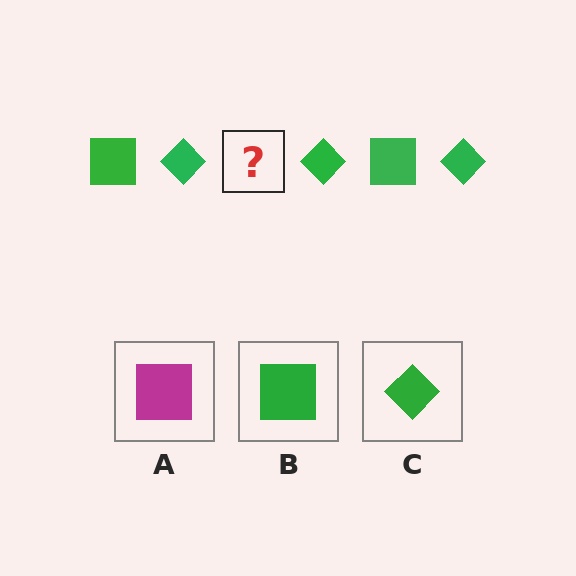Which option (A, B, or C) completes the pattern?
B.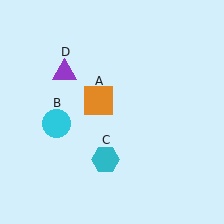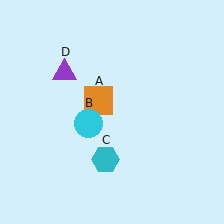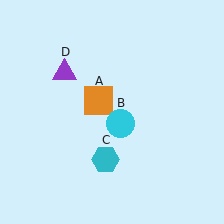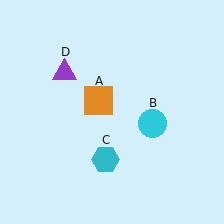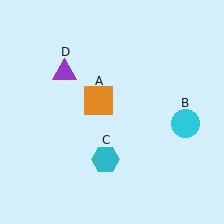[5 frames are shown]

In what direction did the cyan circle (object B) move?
The cyan circle (object B) moved right.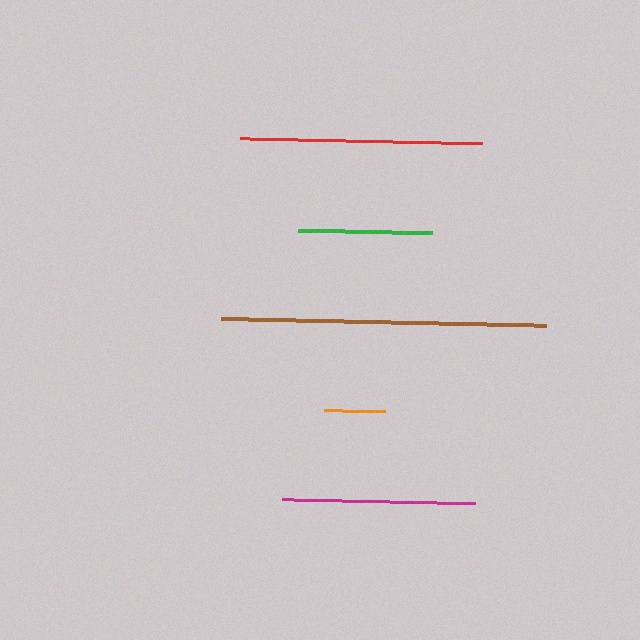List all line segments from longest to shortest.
From longest to shortest: brown, red, magenta, green, orange.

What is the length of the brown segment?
The brown segment is approximately 324 pixels long.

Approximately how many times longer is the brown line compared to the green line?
The brown line is approximately 2.4 times the length of the green line.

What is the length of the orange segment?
The orange segment is approximately 62 pixels long.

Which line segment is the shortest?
The orange line is the shortest at approximately 62 pixels.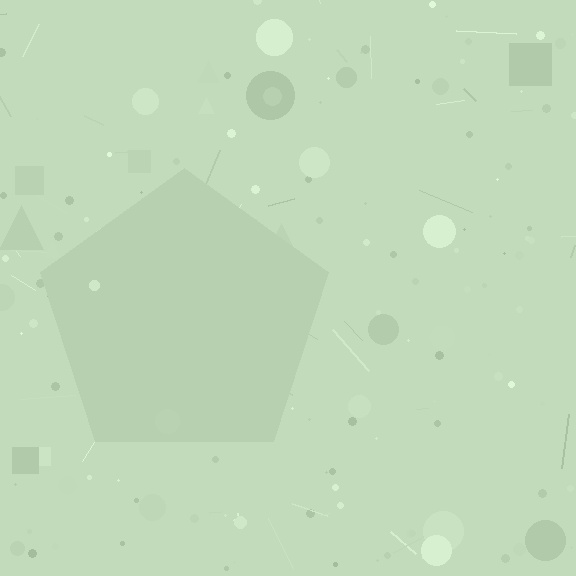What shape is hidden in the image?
A pentagon is hidden in the image.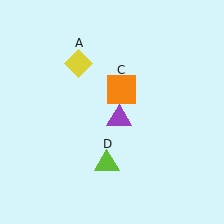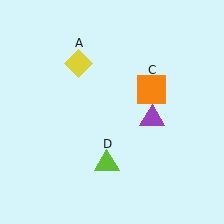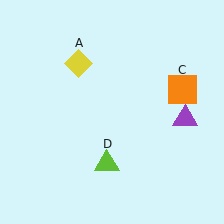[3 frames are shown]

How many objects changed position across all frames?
2 objects changed position: purple triangle (object B), orange square (object C).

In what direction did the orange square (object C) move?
The orange square (object C) moved right.